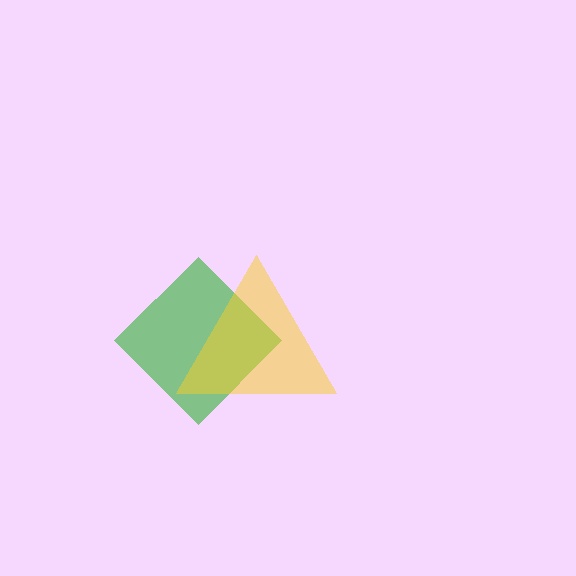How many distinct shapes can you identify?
There are 2 distinct shapes: a green diamond, a yellow triangle.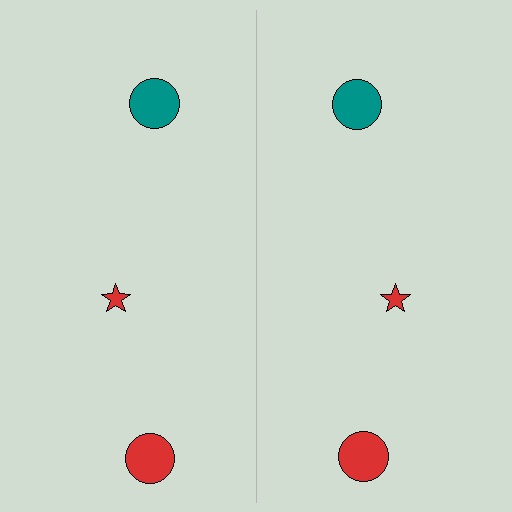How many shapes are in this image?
There are 6 shapes in this image.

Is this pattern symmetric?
Yes, this pattern has bilateral (reflection) symmetry.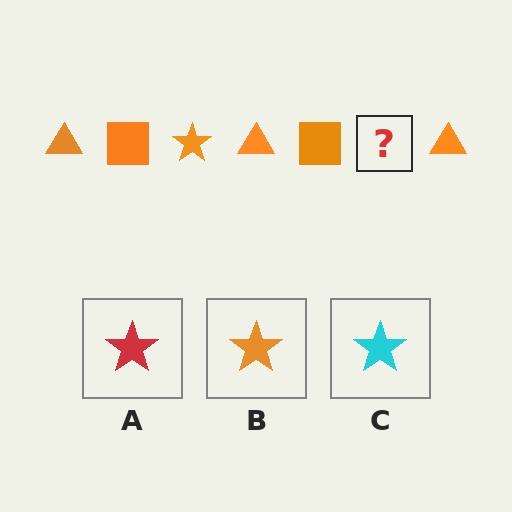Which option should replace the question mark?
Option B.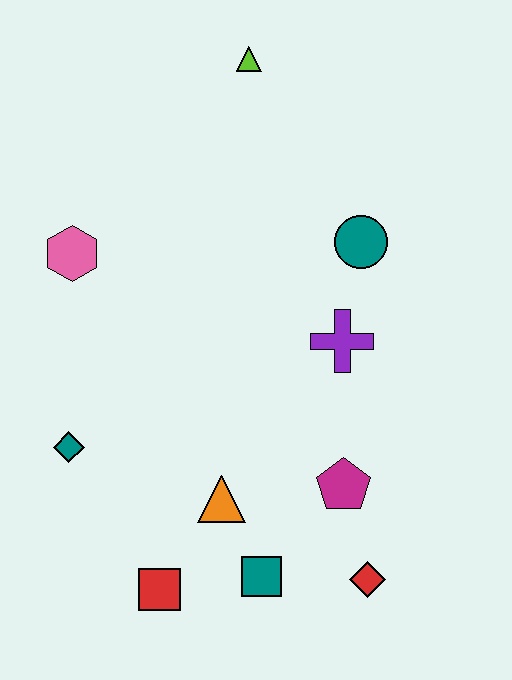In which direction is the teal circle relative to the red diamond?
The teal circle is above the red diamond.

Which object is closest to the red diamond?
The magenta pentagon is closest to the red diamond.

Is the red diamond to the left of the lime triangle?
No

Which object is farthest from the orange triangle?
The lime triangle is farthest from the orange triangle.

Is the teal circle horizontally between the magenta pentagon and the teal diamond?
No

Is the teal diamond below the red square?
No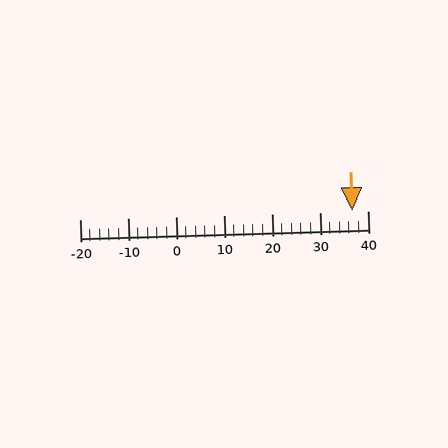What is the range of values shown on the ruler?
The ruler shows values from -20 to 40.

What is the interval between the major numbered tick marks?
The major tick marks are spaced 10 units apart.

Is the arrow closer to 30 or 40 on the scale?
The arrow is closer to 40.